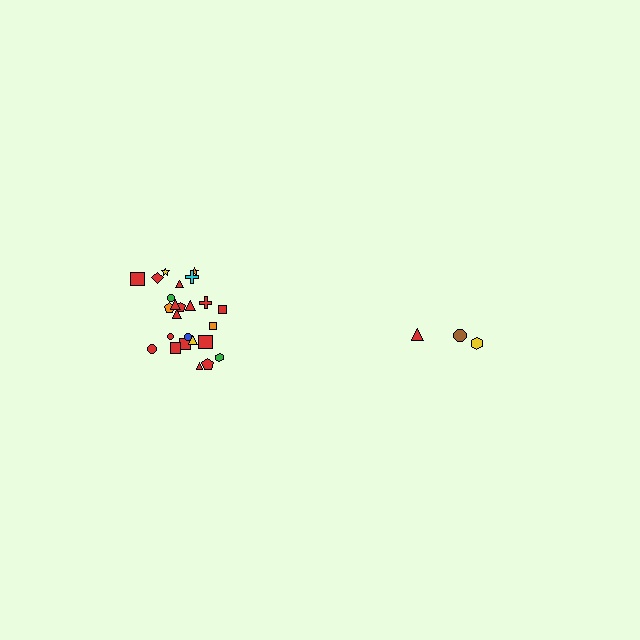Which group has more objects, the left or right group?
The left group.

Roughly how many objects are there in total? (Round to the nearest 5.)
Roughly 30 objects in total.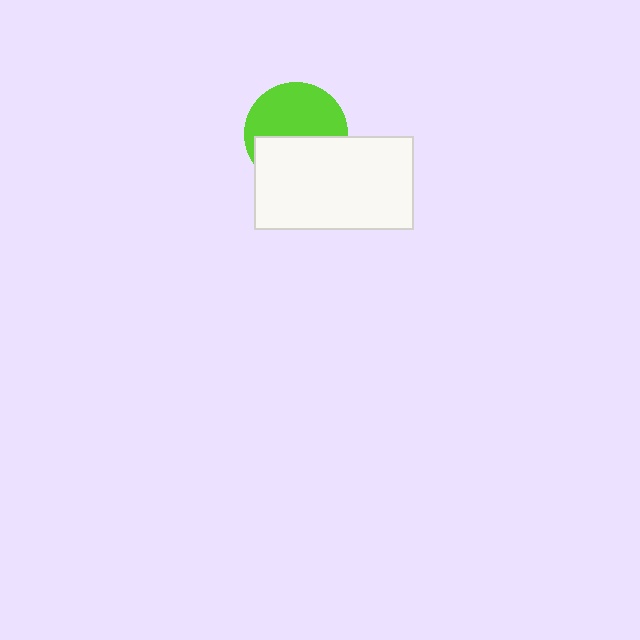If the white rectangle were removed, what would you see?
You would see the complete lime circle.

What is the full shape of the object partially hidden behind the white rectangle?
The partially hidden object is a lime circle.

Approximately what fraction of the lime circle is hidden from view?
Roughly 46% of the lime circle is hidden behind the white rectangle.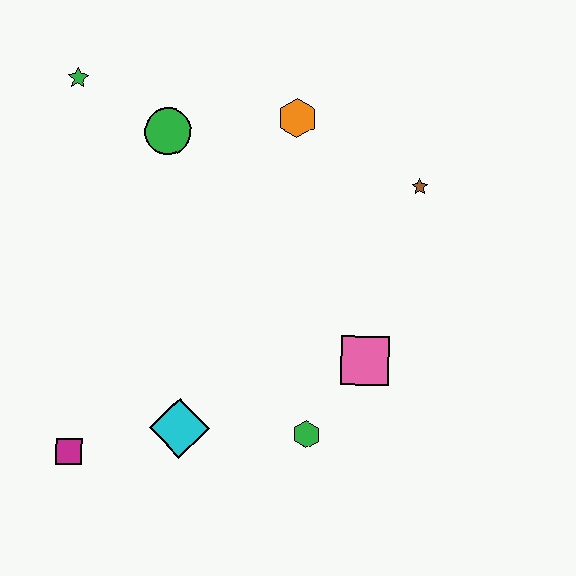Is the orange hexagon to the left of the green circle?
No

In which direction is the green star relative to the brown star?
The green star is to the left of the brown star.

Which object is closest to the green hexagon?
The pink square is closest to the green hexagon.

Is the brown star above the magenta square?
Yes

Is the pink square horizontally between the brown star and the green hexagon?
Yes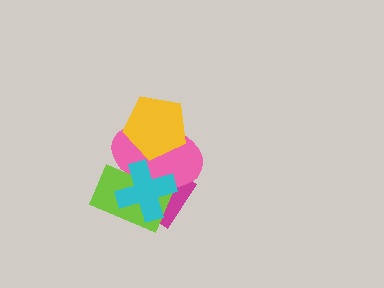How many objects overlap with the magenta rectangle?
3 objects overlap with the magenta rectangle.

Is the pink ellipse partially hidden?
Yes, it is partially covered by another shape.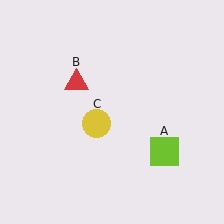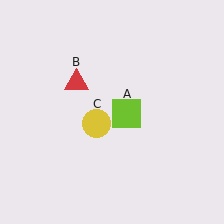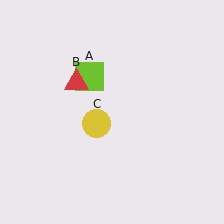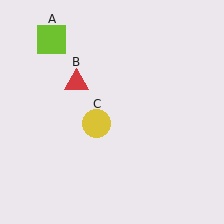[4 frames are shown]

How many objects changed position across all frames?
1 object changed position: lime square (object A).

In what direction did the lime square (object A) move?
The lime square (object A) moved up and to the left.